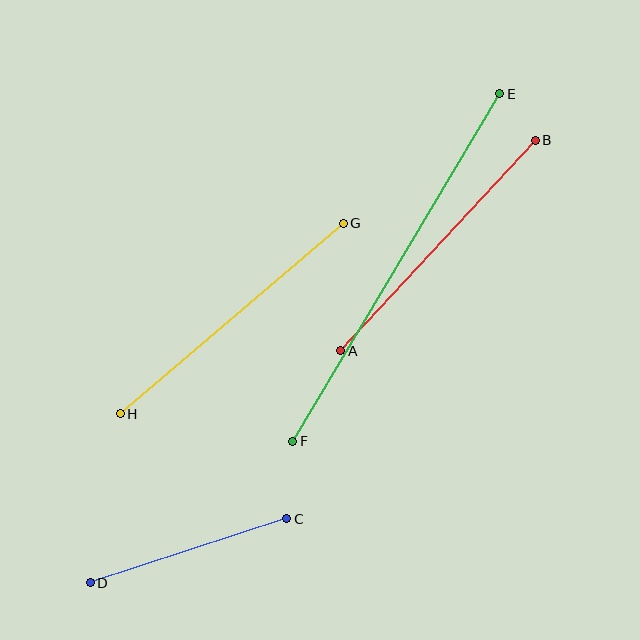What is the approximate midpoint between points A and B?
The midpoint is at approximately (438, 246) pixels.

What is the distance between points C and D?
The distance is approximately 207 pixels.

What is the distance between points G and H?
The distance is approximately 293 pixels.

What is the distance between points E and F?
The distance is approximately 404 pixels.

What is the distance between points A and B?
The distance is approximately 287 pixels.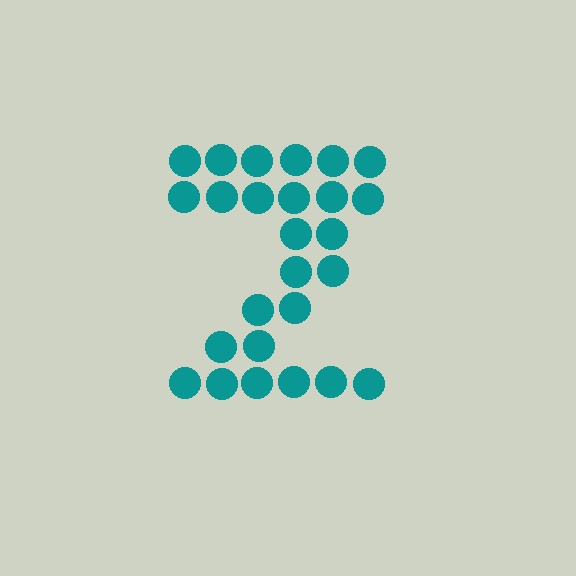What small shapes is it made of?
It is made of small circles.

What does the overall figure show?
The overall figure shows the letter Z.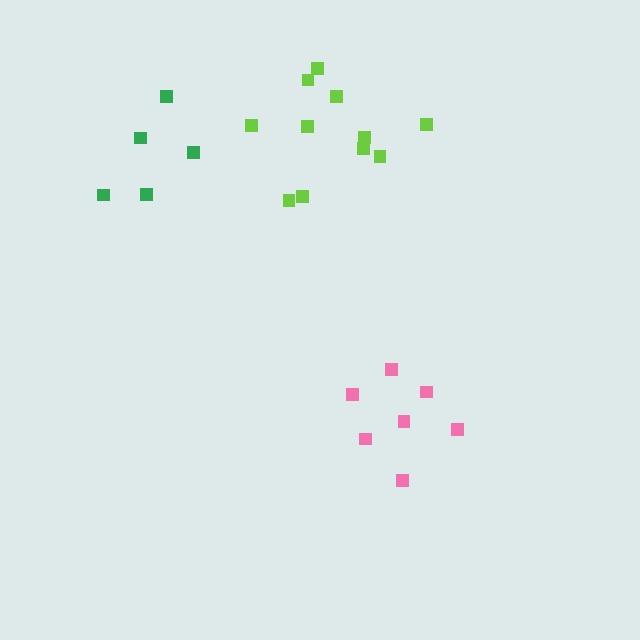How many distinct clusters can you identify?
There are 3 distinct clusters.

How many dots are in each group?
Group 1: 11 dots, Group 2: 5 dots, Group 3: 7 dots (23 total).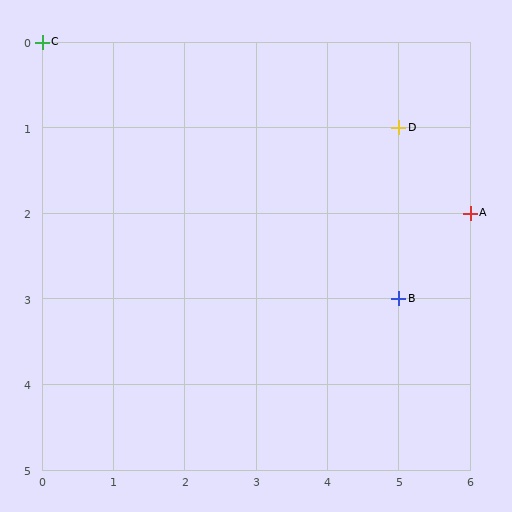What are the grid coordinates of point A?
Point A is at grid coordinates (6, 2).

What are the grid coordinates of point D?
Point D is at grid coordinates (5, 1).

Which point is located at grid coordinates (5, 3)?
Point B is at (5, 3).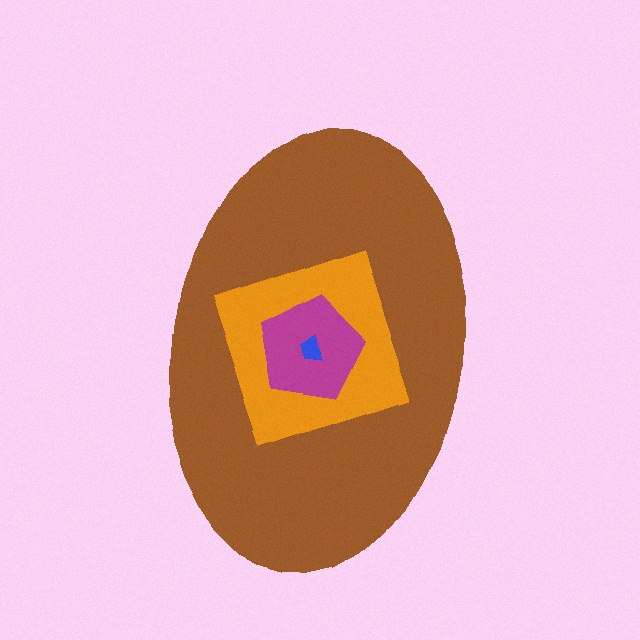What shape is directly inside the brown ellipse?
The orange square.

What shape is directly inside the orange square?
The magenta pentagon.